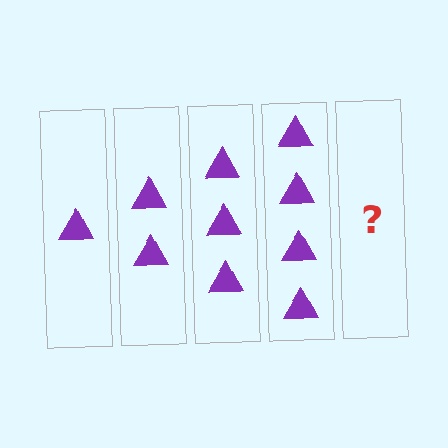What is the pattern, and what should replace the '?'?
The pattern is that each step adds one more triangle. The '?' should be 5 triangles.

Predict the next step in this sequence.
The next step is 5 triangles.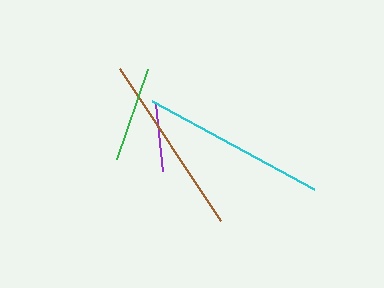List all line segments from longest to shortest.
From longest to shortest: cyan, brown, green, purple.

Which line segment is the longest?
The cyan line is the longest at approximately 184 pixels.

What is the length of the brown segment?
The brown segment is approximately 183 pixels long.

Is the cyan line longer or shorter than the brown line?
The cyan line is longer than the brown line.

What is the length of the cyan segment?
The cyan segment is approximately 184 pixels long.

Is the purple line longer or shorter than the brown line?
The brown line is longer than the purple line.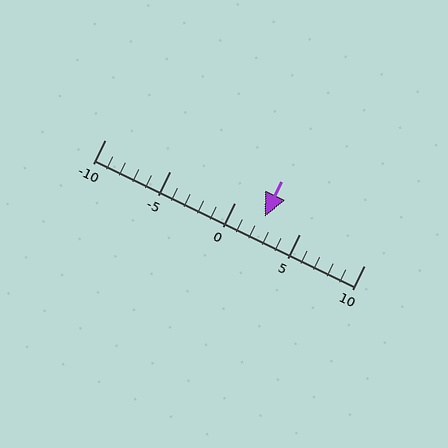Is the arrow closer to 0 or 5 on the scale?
The arrow is closer to 0.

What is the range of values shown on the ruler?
The ruler shows values from -10 to 10.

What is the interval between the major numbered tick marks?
The major tick marks are spaced 5 units apart.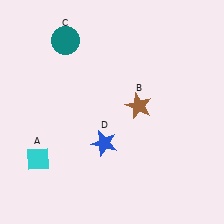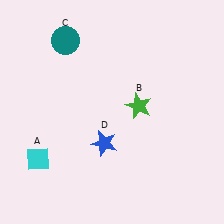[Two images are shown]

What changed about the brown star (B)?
In Image 1, B is brown. In Image 2, it changed to green.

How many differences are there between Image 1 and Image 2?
There is 1 difference between the two images.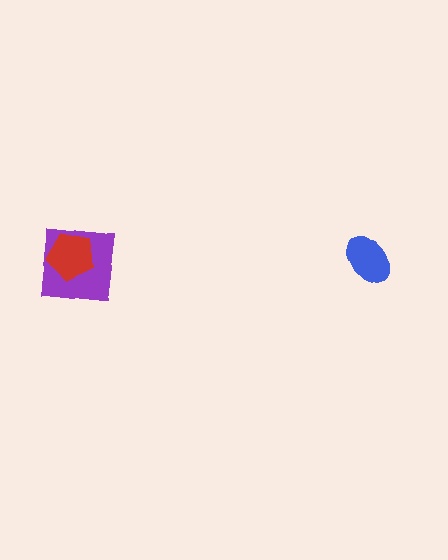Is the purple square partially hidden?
Yes, it is partially covered by another shape.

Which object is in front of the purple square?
The red pentagon is in front of the purple square.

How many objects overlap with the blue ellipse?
0 objects overlap with the blue ellipse.